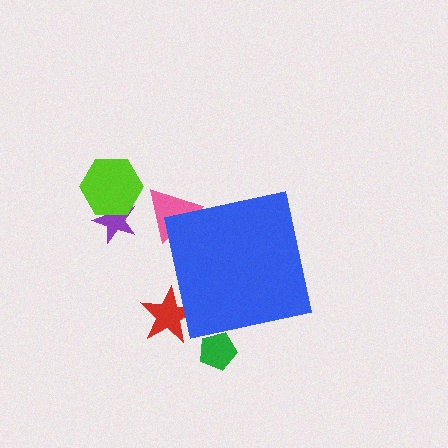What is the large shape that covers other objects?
A blue square.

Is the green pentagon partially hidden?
Yes, the green pentagon is partially hidden behind the blue square.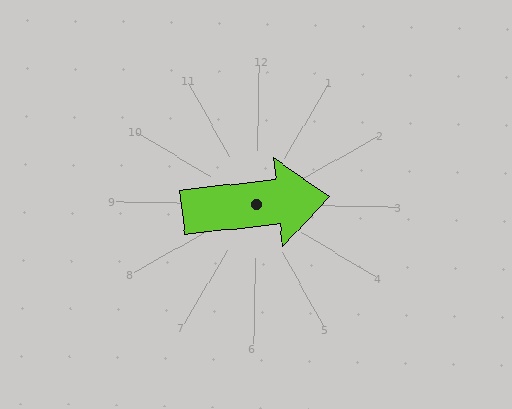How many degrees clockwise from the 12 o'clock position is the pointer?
Approximately 83 degrees.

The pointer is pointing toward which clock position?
Roughly 3 o'clock.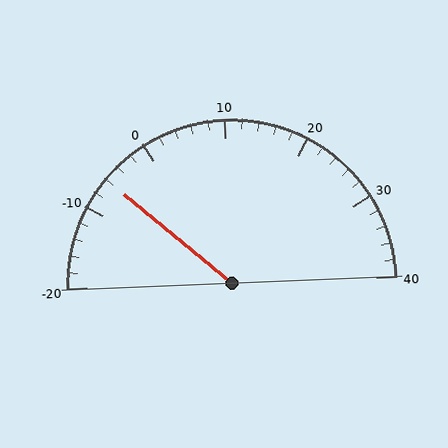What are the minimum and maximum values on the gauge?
The gauge ranges from -20 to 40.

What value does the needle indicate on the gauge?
The needle indicates approximately -6.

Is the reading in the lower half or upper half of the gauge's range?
The reading is in the lower half of the range (-20 to 40).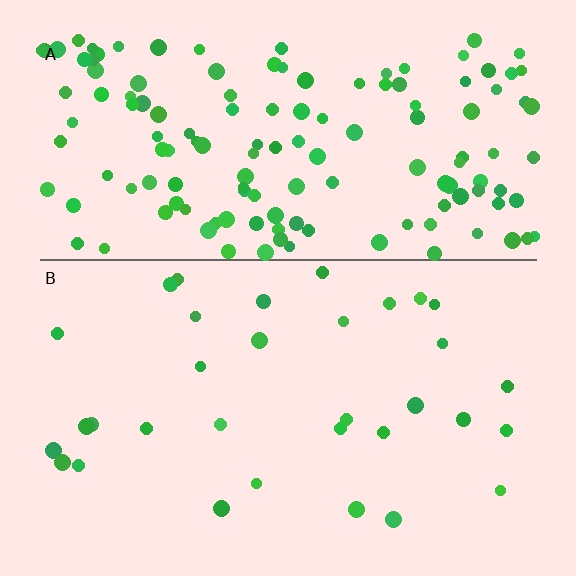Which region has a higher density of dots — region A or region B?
A (the top).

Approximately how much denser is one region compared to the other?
Approximately 4.4× — region A over region B.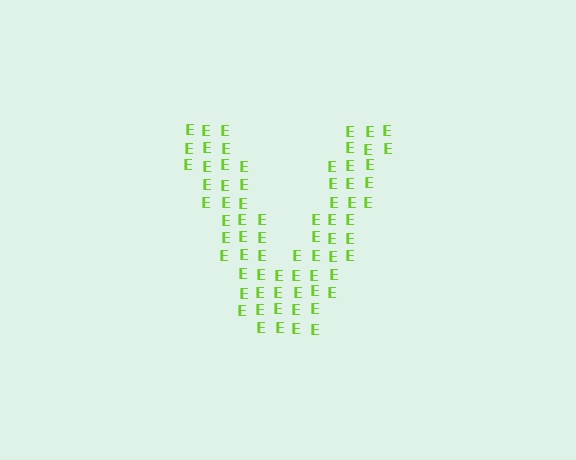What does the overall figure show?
The overall figure shows the letter V.